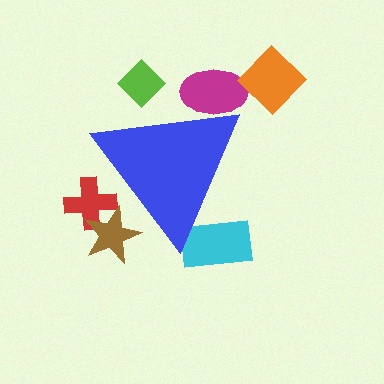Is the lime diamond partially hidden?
Yes, the lime diamond is partially hidden behind the blue triangle.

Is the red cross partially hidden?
Yes, the red cross is partially hidden behind the blue triangle.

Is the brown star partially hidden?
Yes, the brown star is partially hidden behind the blue triangle.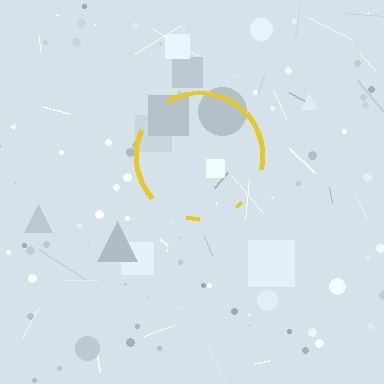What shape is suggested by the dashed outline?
The dashed outline suggests a circle.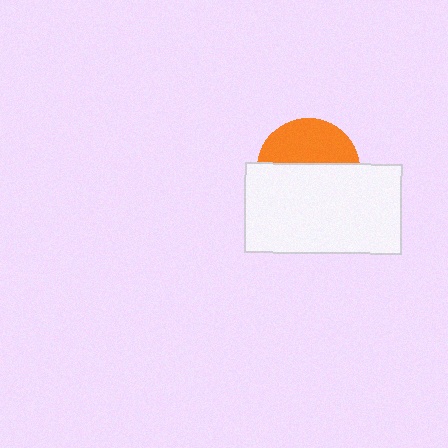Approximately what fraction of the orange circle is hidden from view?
Roughly 59% of the orange circle is hidden behind the white rectangle.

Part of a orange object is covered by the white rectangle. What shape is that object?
It is a circle.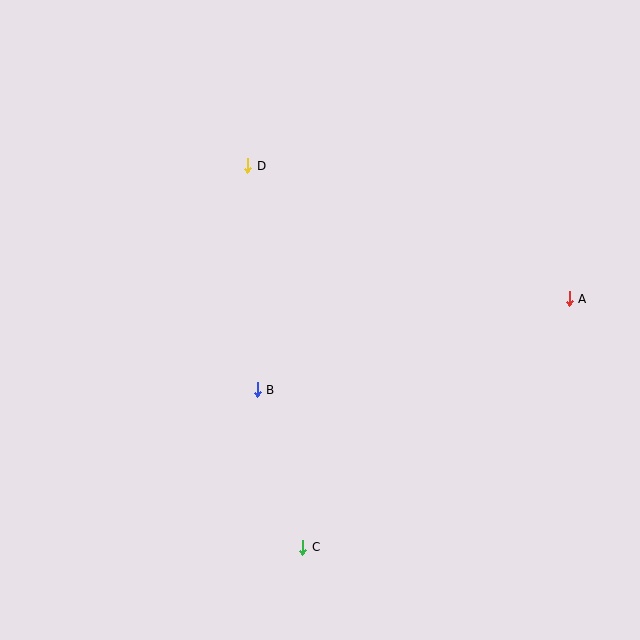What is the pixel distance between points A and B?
The distance between A and B is 325 pixels.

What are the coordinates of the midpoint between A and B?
The midpoint between A and B is at (413, 344).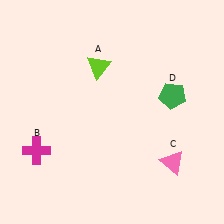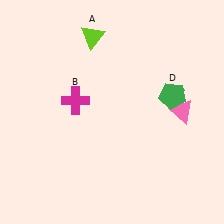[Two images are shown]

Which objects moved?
The objects that moved are: the lime triangle (A), the magenta cross (B), the pink triangle (C).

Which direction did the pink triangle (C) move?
The pink triangle (C) moved up.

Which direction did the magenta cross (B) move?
The magenta cross (B) moved up.